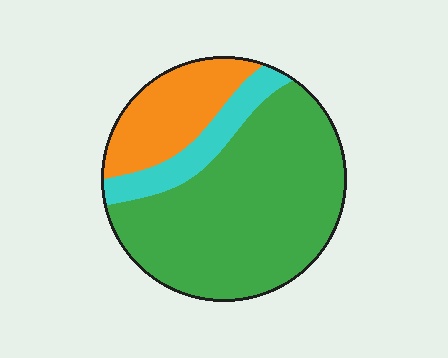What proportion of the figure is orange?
Orange takes up about one fifth (1/5) of the figure.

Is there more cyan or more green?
Green.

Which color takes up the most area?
Green, at roughly 65%.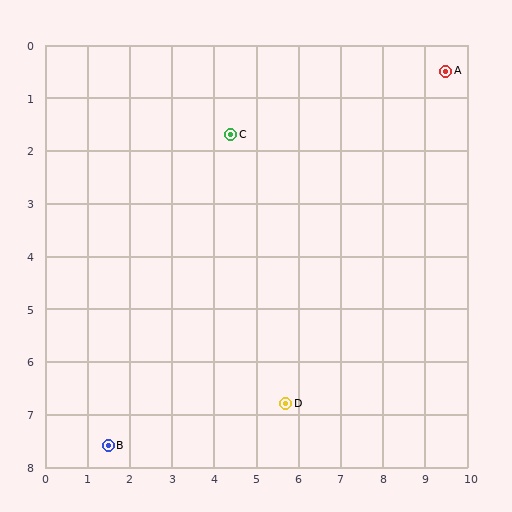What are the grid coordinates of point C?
Point C is at approximately (4.4, 1.7).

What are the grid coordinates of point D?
Point D is at approximately (5.7, 6.8).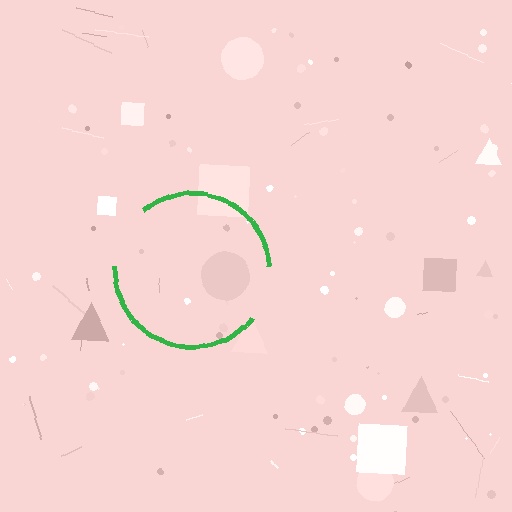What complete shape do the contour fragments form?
The contour fragments form a circle.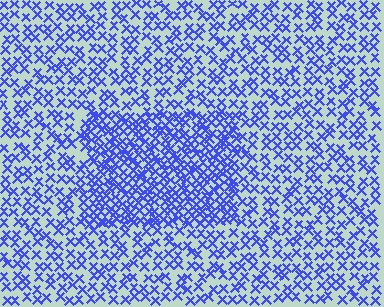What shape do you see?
I see a rectangle.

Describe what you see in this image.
The image contains small blue elements arranged at two different densities. A rectangle-shaped region is visible where the elements are more densely packed than the surrounding area.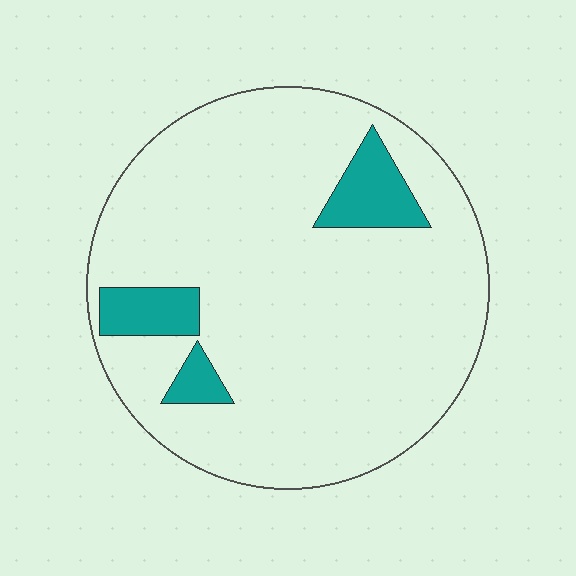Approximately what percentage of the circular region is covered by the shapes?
Approximately 10%.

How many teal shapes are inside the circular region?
3.